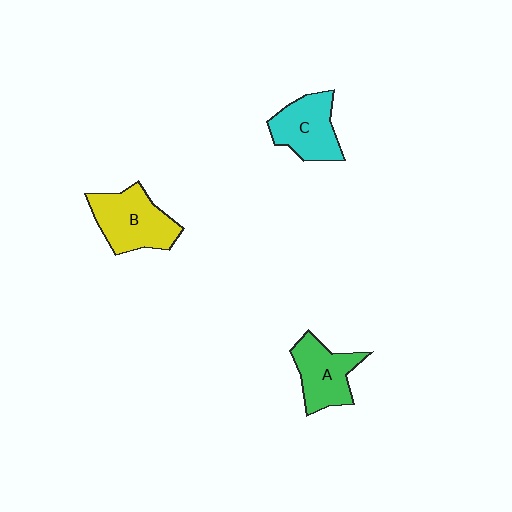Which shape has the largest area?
Shape B (yellow).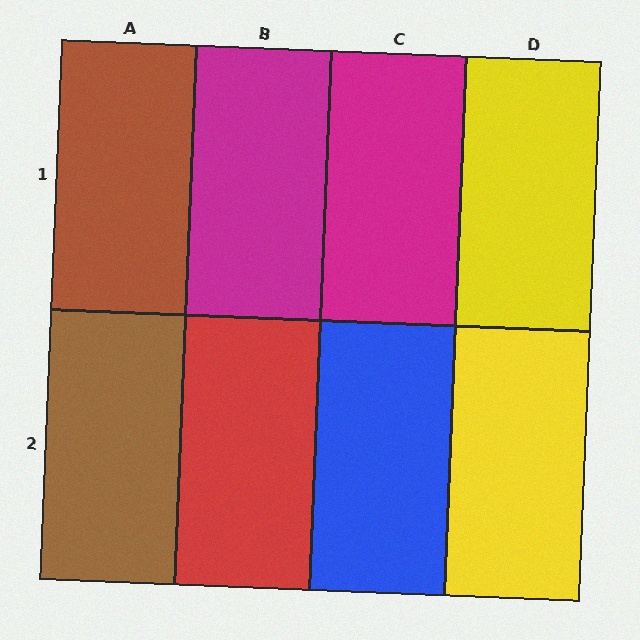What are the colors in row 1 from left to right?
Brown, magenta, magenta, yellow.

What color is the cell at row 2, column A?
Brown.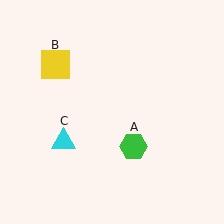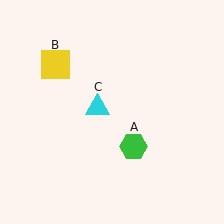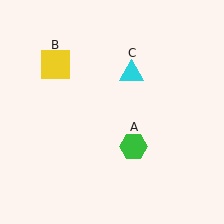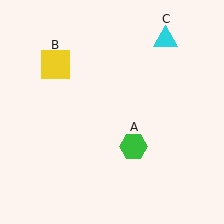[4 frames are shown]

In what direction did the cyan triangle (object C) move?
The cyan triangle (object C) moved up and to the right.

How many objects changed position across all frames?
1 object changed position: cyan triangle (object C).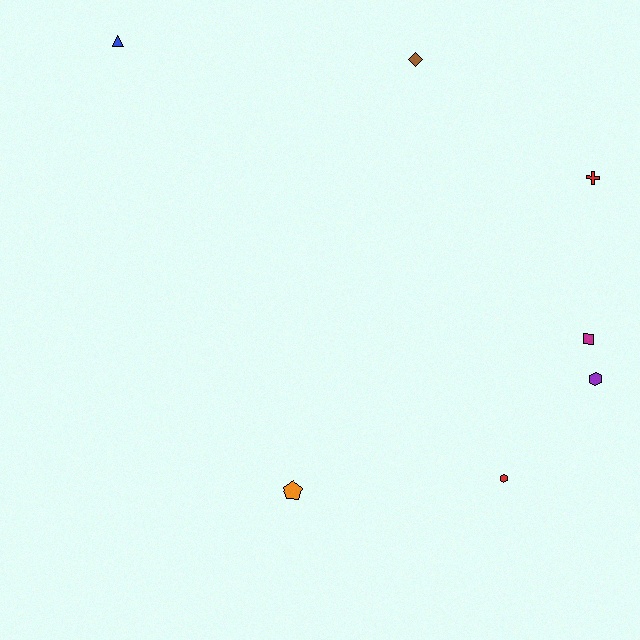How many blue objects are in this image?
There is 1 blue object.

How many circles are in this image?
There are no circles.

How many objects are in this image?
There are 7 objects.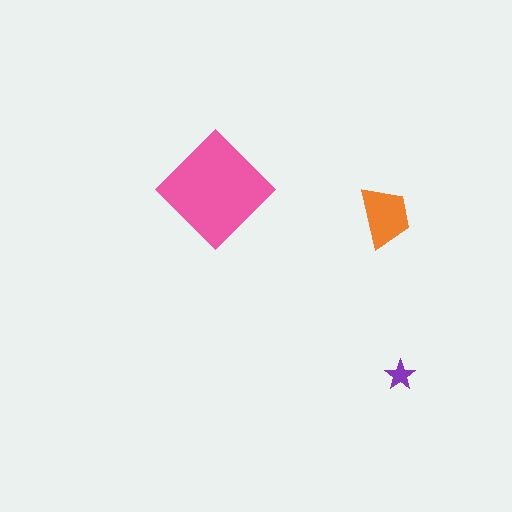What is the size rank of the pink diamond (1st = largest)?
1st.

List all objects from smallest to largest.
The purple star, the orange trapezoid, the pink diamond.